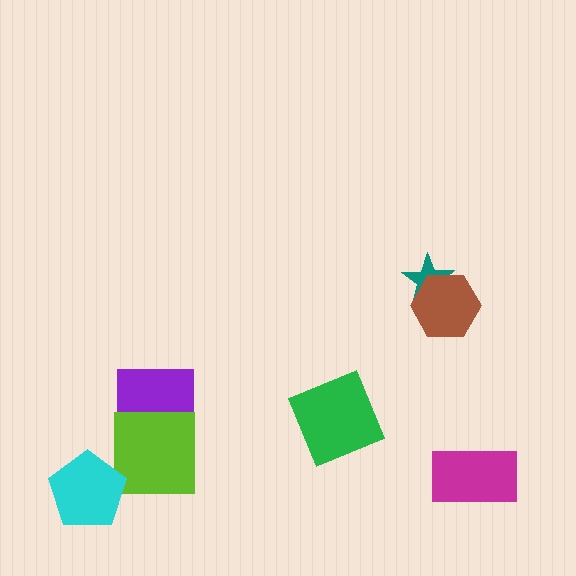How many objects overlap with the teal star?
1 object overlaps with the teal star.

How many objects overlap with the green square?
0 objects overlap with the green square.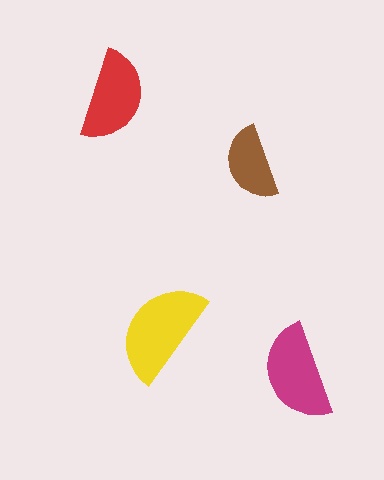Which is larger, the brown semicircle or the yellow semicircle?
The yellow one.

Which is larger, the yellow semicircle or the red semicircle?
The yellow one.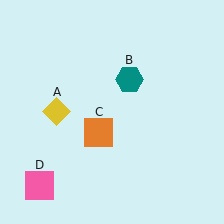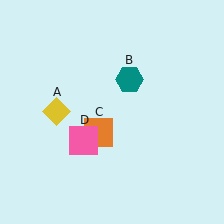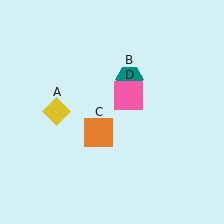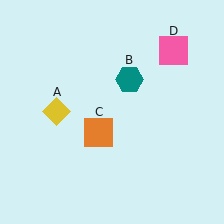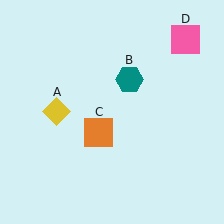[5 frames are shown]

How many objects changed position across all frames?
1 object changed position: pink square (object D).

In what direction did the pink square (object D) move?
The pink square (object D) moved up and to the right.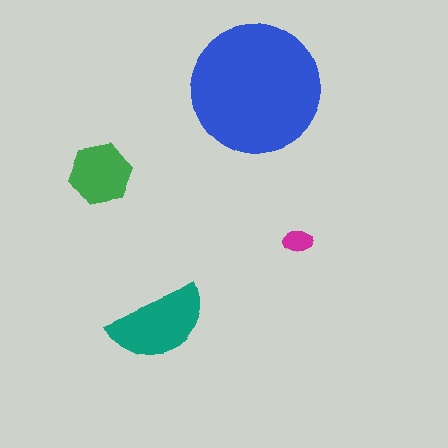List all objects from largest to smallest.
The blue circle, the teal semicircle, the green hexagon, the magenta ellipse.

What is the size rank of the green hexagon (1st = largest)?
3rd.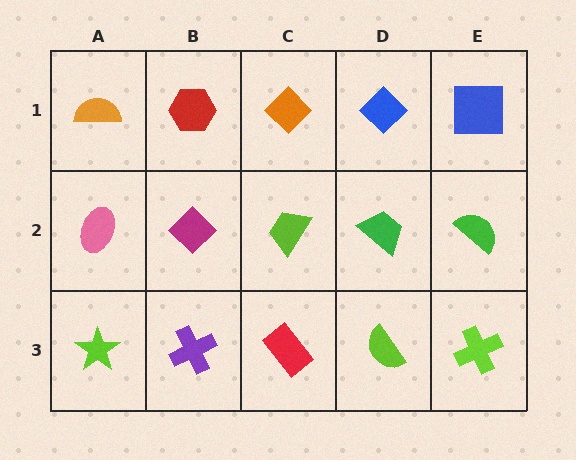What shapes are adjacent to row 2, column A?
An orange semicircle (row 1, column A), a lime star (row 3, column A), a magenta diamond (row 2, column B).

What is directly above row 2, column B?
A red hexagon.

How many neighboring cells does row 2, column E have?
3.